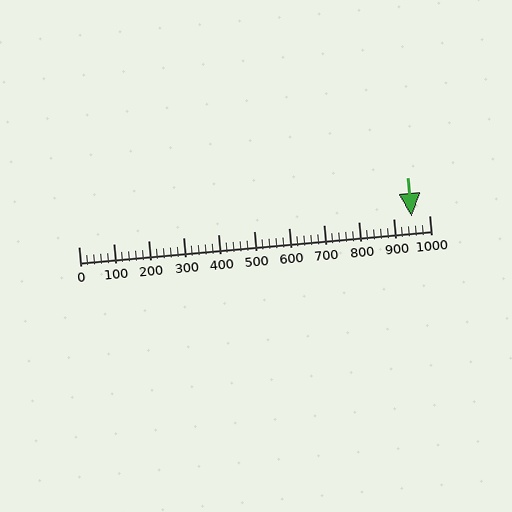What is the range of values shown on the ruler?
The ruler shows values from 0 to 1000.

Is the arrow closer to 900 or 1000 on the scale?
The arrow is closer to 900.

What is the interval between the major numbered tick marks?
The major tick marks are spaced 100 units apart.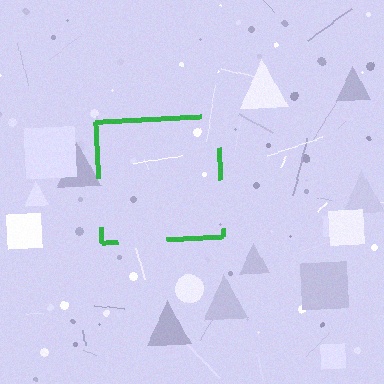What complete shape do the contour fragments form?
The contour fragments form a square.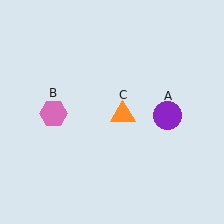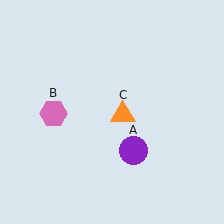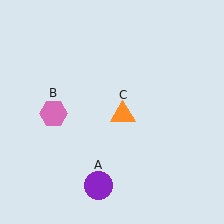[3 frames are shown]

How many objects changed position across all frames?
1 object changed position: purple circle (object A).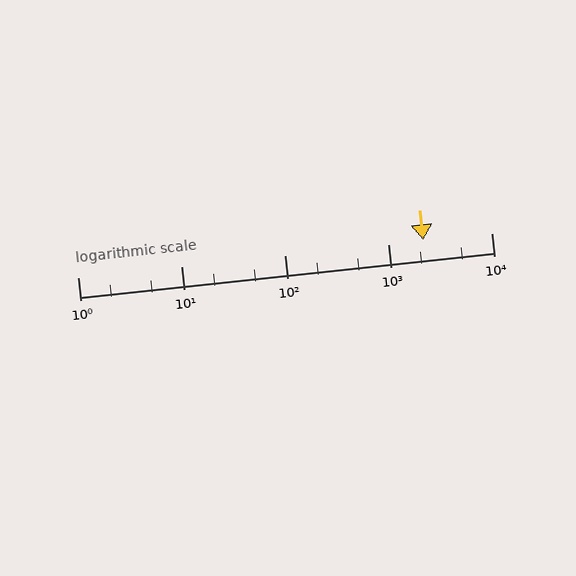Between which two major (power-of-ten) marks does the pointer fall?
The pointer is between 1000 and 10000.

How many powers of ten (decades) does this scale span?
The scale spans 4 decades, from 1 to 10000.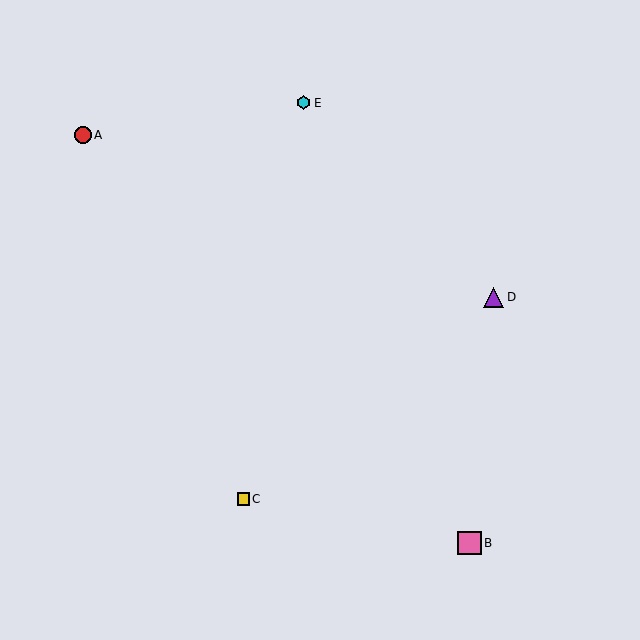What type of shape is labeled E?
Shape E is a cyan hexagon.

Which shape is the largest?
The pink square (labeled B) is the largest.